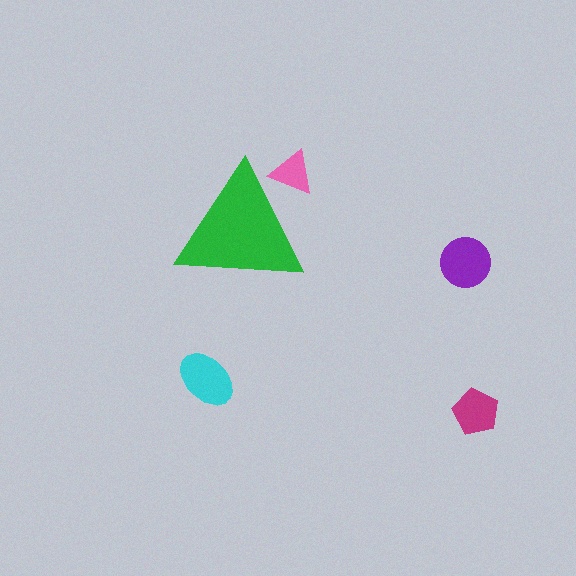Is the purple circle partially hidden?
No, the purple circle is fully visible.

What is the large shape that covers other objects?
A green triangle.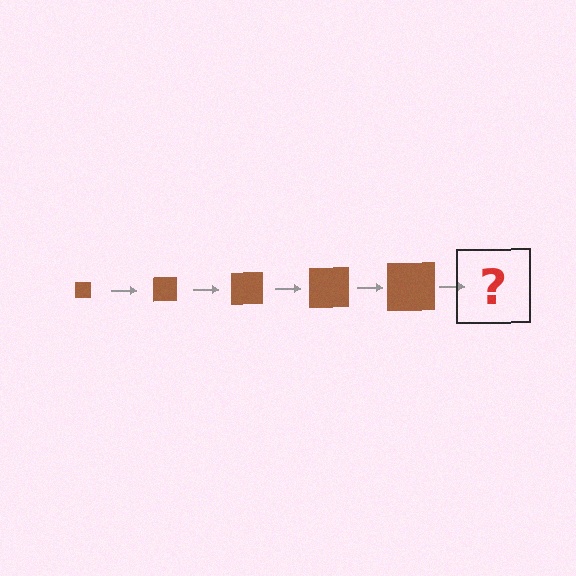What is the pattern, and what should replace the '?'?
The pattern is that the square gets progressively larger each step. The '?' should be a brown square, larger than the previous one.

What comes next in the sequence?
The next element should be a brown square, larger than the previous one.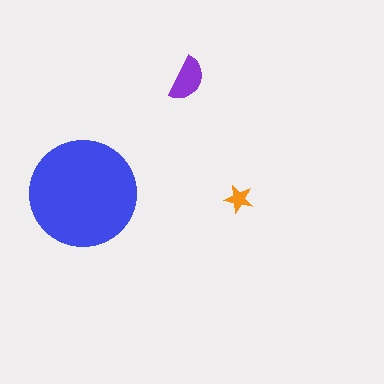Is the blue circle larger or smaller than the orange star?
Larger.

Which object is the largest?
The blue circle.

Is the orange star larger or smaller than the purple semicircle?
Smaller.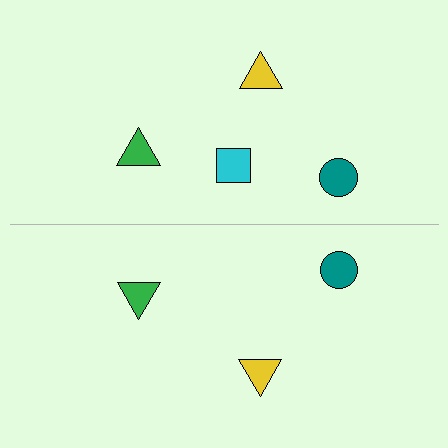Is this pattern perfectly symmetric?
No, the pattern is not perfectly symmetric. A cyan square is missing from the bottom side.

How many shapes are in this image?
There are 7 shapes in this image.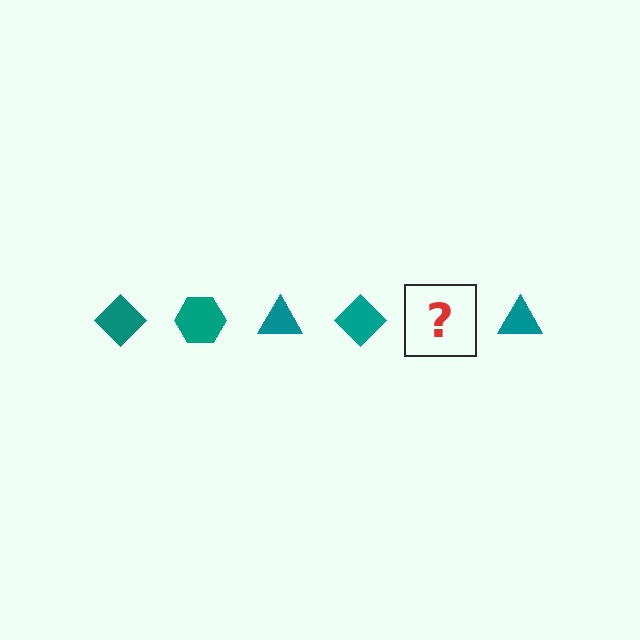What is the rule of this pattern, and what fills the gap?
The rule is that the pattern cycles through diamond, hexagon, triangle shapes in teal. The gap should be filled with a teal hexagon.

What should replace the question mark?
The question mark should be replaced with a teal hexagon.